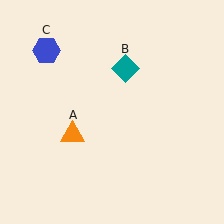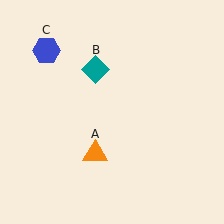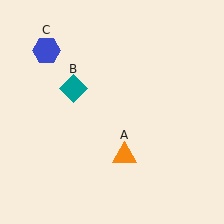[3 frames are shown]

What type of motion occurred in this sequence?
The orange triangle (object A), teal diamond (object B) rotated counterclockwise around the center of the scene.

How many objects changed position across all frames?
2 objects changed position: orange triangle (object A), teal diamond (object B).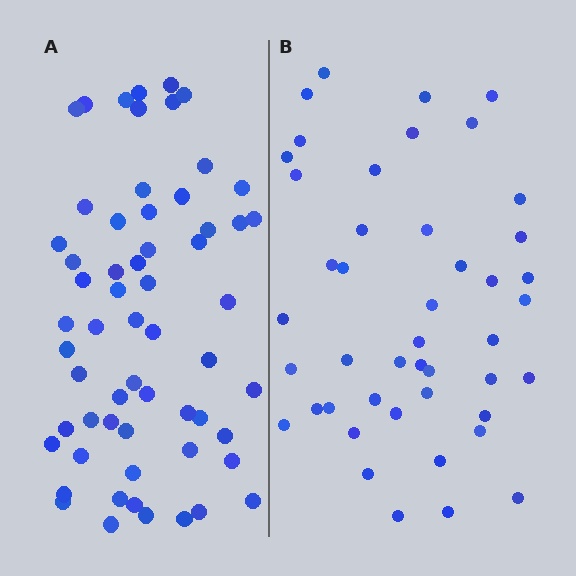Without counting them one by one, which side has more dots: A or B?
Region A (the left region) has more dots.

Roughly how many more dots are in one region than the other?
Region A has approximately 15 more dots than region B.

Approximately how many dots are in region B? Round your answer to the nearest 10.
About 40 dots. (The exact count is 45, which rounds to 40.)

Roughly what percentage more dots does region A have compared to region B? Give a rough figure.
About 35% more.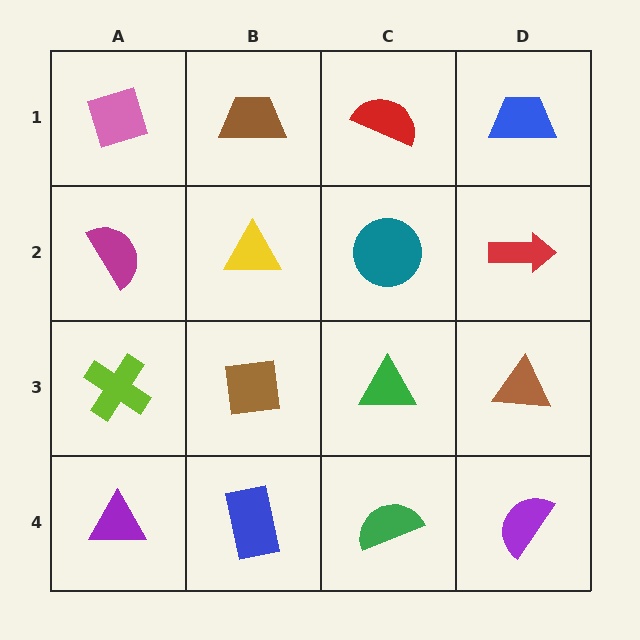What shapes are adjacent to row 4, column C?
A green triangle (row 3, column C), a blue rectangle (row 4, column B), a purple semicircle (row 4, column D).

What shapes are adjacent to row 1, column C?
A teal circle (row 2, column C), a brown trapezoid (row 1, column B), a blue trapezoid (row 1, column D).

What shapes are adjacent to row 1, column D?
A red arrow (row 2, column D), a red semicircle (row 1, column C).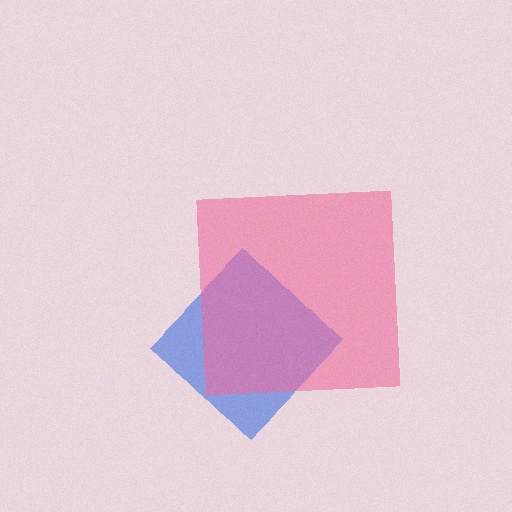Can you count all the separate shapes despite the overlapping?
Yes, there are 2 separate shapes.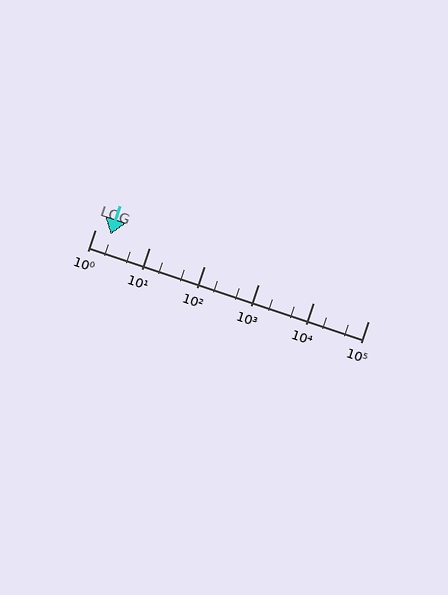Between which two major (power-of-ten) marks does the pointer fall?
The pointer is between 1 and 10.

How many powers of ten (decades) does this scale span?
The scale spans 5 decades, from 1 to 100000.